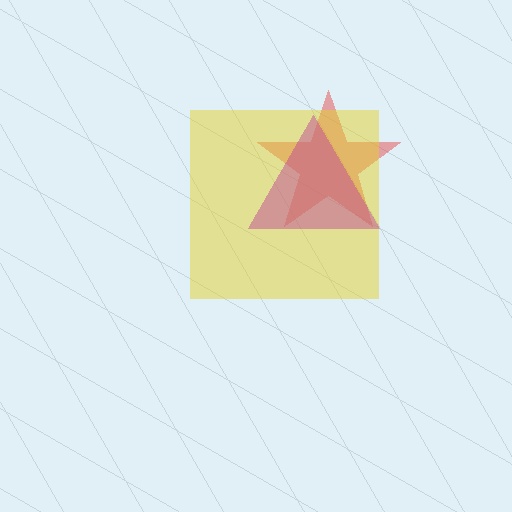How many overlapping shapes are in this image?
There are 3 overlapping shapes in the image.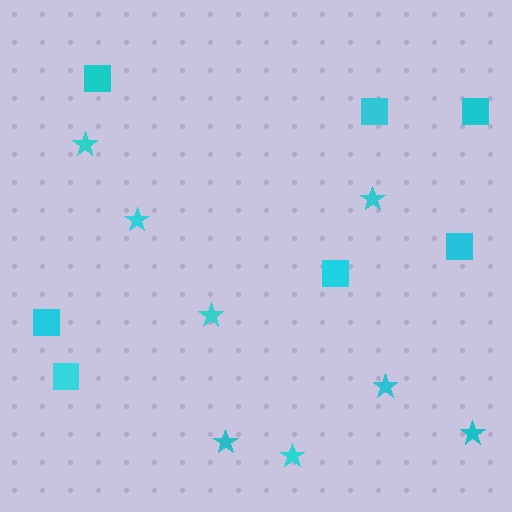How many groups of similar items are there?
There are 2 groups: one group of squares (7) and one group of stars (8).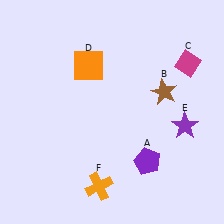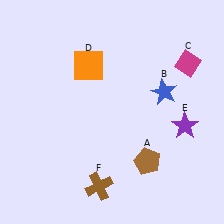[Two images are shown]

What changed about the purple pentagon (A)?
In Image 1, A is purple. In Image 2, it changed to brown.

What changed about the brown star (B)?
In Image 1, B is brown. In Image 2, it changed to blue.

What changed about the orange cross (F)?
In Image 1, F is orange. In Image 2, it changed to brown.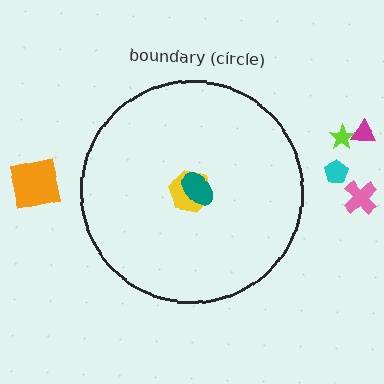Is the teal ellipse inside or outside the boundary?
Inside.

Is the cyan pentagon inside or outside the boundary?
Outside.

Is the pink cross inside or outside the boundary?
Outside.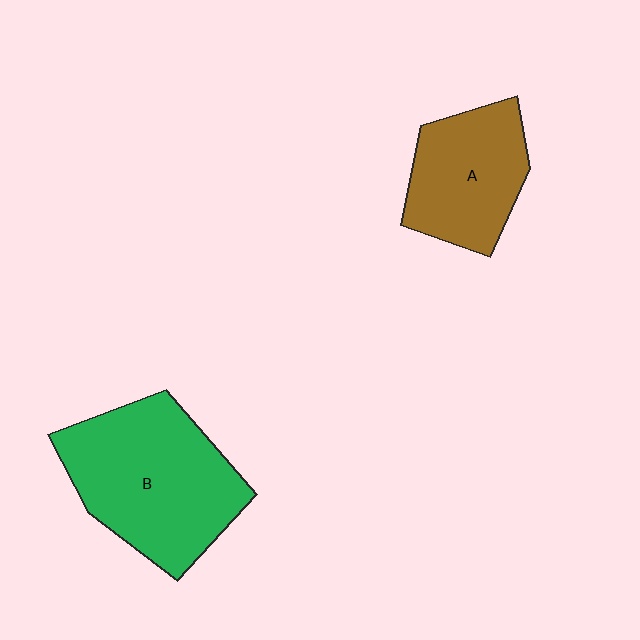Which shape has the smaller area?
Shape A (brown).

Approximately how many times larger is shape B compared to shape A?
Approximately 1.5 times.